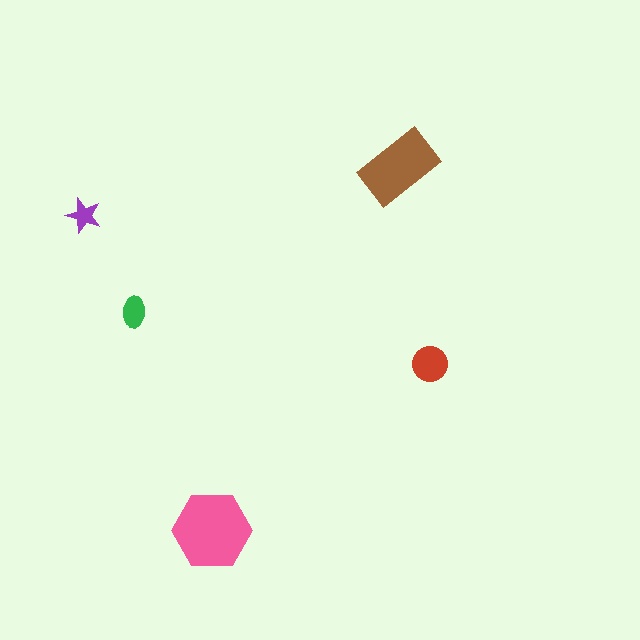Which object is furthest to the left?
The purple star is leftmost.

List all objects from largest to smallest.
The pink hexagon, the brown rectangle, the red circle, the green ellipse, the purple star.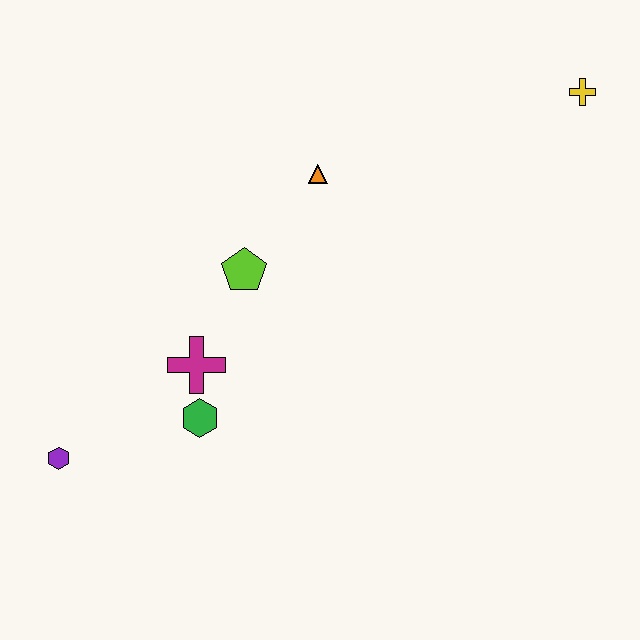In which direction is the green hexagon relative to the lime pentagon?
The green hexagon is below the lime pentagon.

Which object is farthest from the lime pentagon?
The yellow cross is farthest from the lime pentagon.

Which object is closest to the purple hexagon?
The green hexagon is closest to the purple hexagon.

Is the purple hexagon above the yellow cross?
No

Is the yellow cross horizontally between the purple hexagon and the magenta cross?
No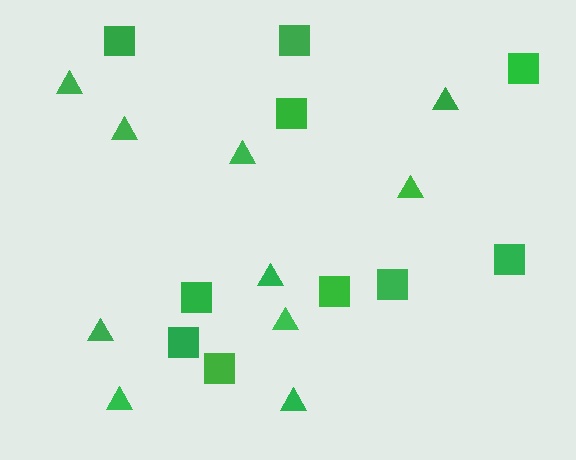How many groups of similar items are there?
There are 2 groups: one group of triangles (10) and one group of squares (10).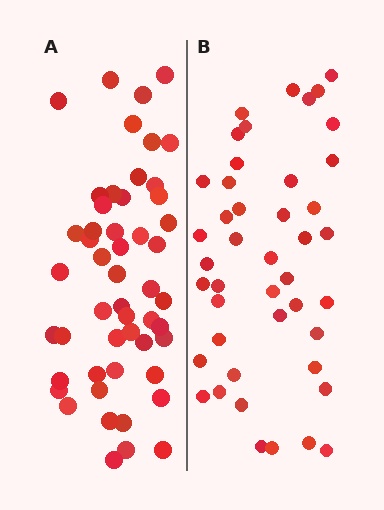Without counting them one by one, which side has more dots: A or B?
Region A (the left region) has more dots.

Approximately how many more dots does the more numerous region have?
Region A has roughly 8 or so more dots than region B.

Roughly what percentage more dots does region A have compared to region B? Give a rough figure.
About 15% more.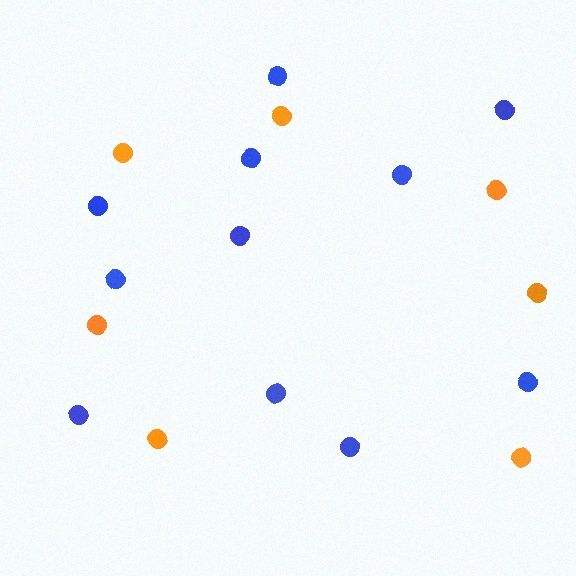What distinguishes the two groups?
There are 2 groups: one group of orange circles (7) and one group of blue circles (11).